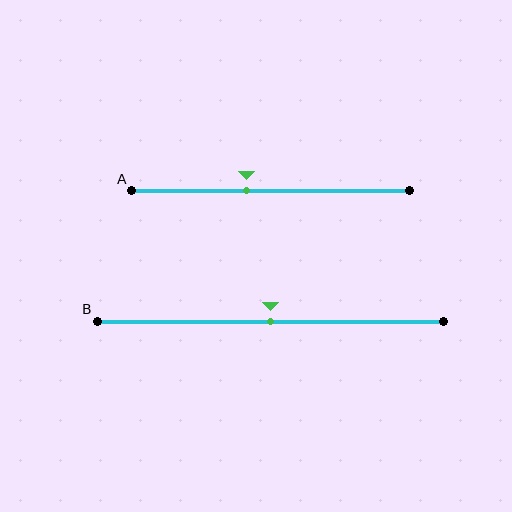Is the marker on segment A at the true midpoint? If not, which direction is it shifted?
No, the marker on segment A is shifted to the left by about 9% of the segment length.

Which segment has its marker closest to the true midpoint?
Segment B has its marker closest to the true midpoint.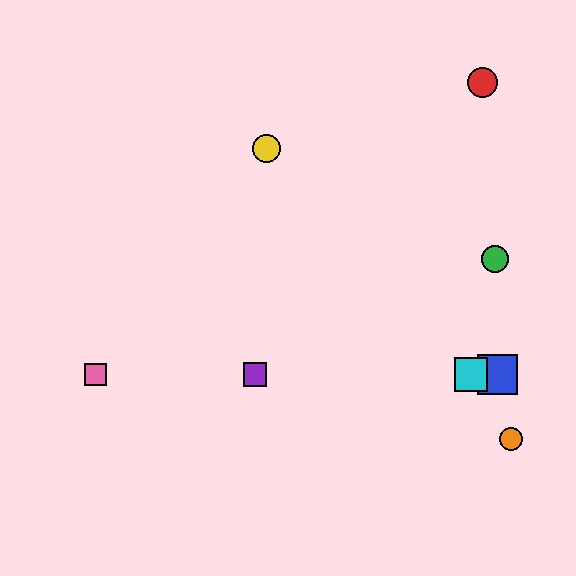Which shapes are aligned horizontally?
The blue square, the purple square, the cyan square, the pink square are aligned horizontally.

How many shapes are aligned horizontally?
4 shapes (the blue square, the purple square, the cyan square, the pink square) are aligned horizontally.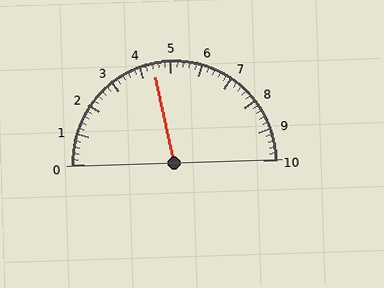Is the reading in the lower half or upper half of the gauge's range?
The reading is in the lower half of the range (0 to 10).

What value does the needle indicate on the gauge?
The needle indicates approximately 4.4.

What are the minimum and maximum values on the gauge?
The gauge ranges from 0 to 10.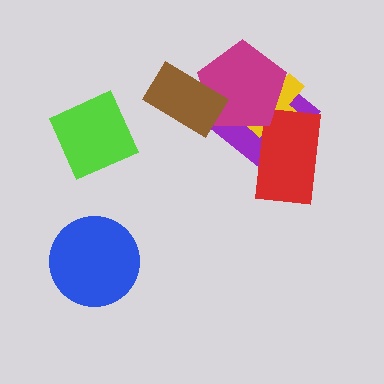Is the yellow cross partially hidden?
Yes, it is partially covered by another shape.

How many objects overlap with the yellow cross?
3 objects overlap with the yellow cross.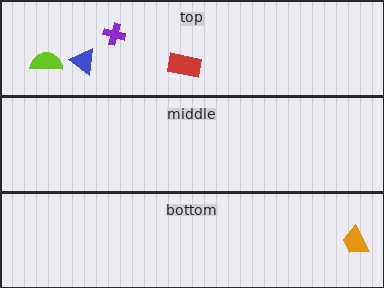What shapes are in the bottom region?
The orange trapezoid.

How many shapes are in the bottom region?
1.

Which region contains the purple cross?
The top region.